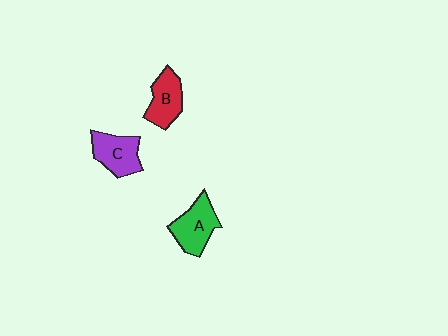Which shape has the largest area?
Shape A (green).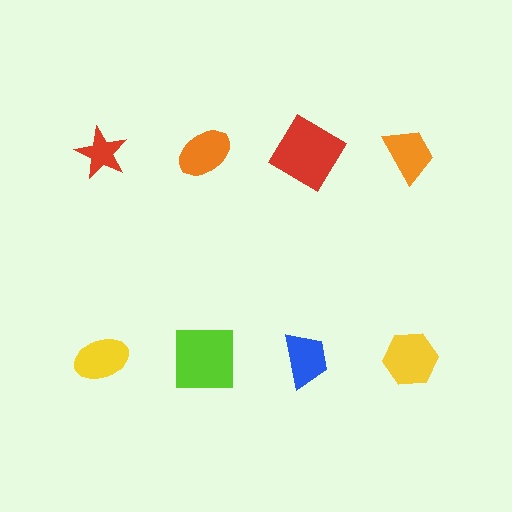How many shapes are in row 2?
4 shapes.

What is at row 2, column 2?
A lime square.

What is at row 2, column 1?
A yellow ellipse.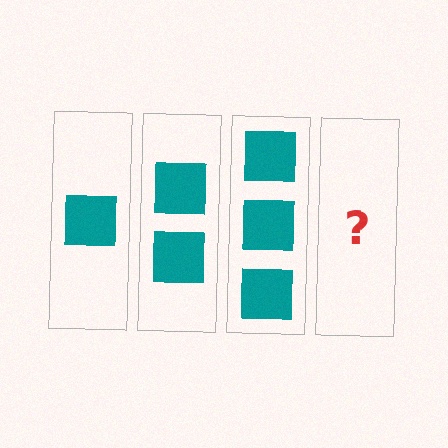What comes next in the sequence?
The next element should be 4 squares.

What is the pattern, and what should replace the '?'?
The pattern is that each step adds one more square. The '?' should be 4 squares.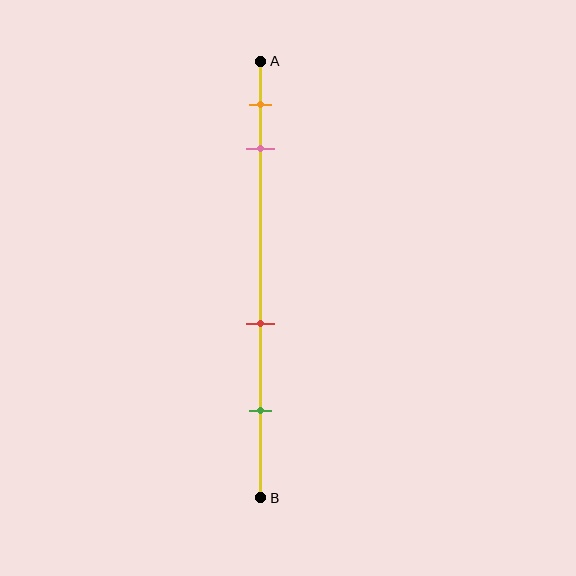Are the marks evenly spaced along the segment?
No, the marks are not evenly spaced.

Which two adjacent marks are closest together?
The orange and pink marks are the closest adjacent pair.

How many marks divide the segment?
There are 4 marks dividing the segment.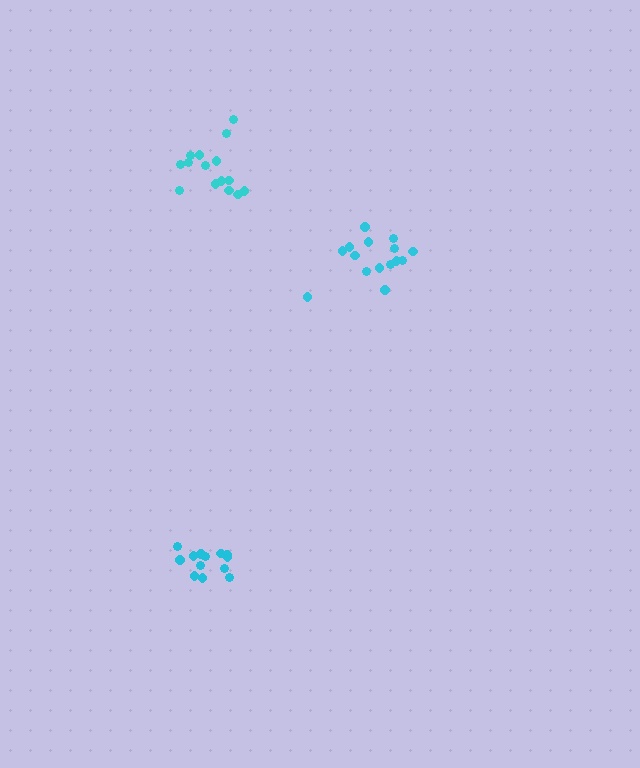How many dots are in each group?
Group 1: 15 dots, Group 2: 13 dots, Group 3: 15 dots (43 total).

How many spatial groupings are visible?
There are 3 spatial groupings.